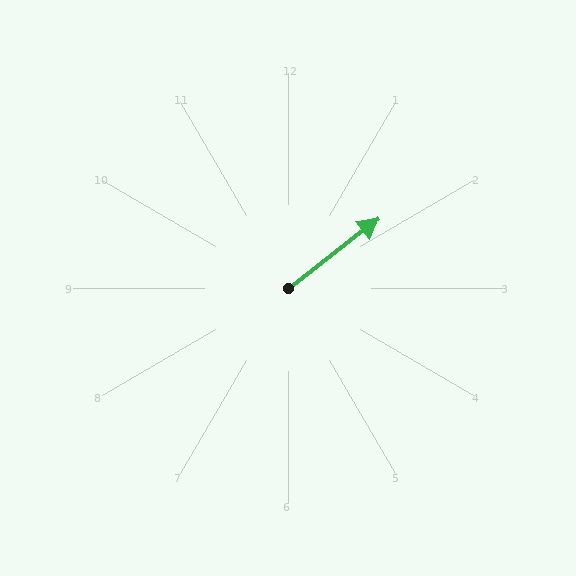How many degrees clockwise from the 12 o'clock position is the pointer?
Approximately 52 degrees.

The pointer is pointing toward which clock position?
Roughly 2 o'clock.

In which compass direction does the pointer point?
Northeast.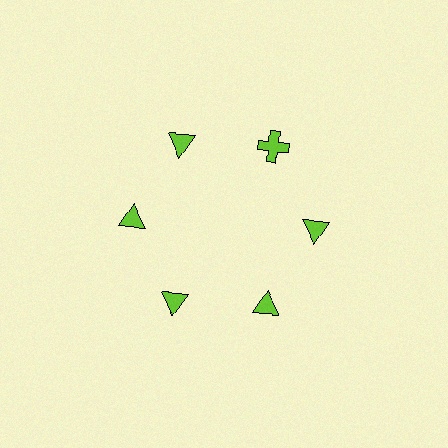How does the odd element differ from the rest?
It has a different shape: cross instead of triangle.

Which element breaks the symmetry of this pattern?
The lime cross at roughly the 1 o'clock position breaks the symmetry. All other shapes are lime triangles.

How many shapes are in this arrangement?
There are 6 shapes arranged in a ring pattern.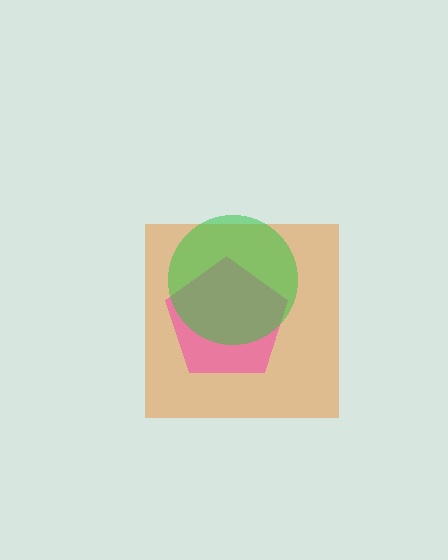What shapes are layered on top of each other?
The layered shapes are: an orange square, a pink pentagon, a green circle.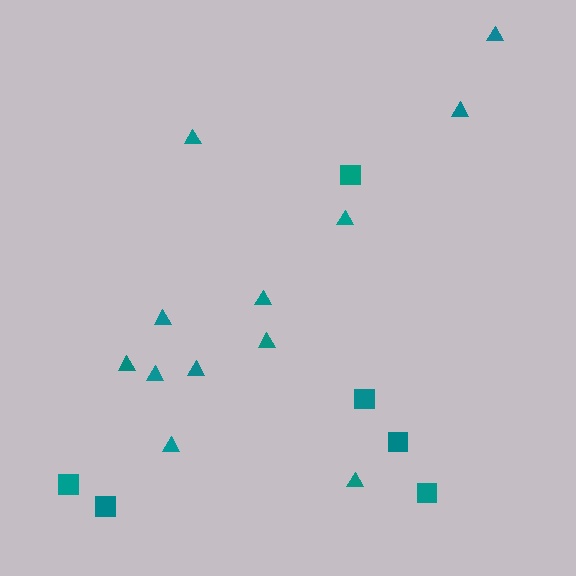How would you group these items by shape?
There are 2 groups: one group of triangles (12) and one group of squares (6).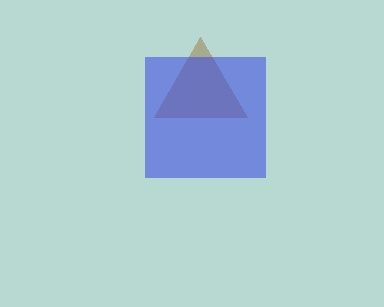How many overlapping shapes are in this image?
There are 2 overlapping shapes in the image.